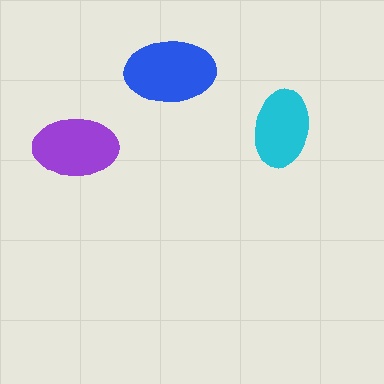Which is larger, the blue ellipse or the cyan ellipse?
The blue one.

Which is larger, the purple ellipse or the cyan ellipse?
The purple one.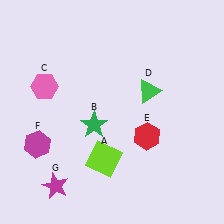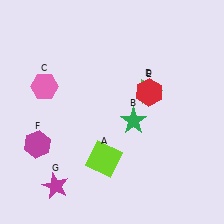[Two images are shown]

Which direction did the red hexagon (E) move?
The red hexagon (E) moved up.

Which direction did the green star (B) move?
The green star (B) moved right.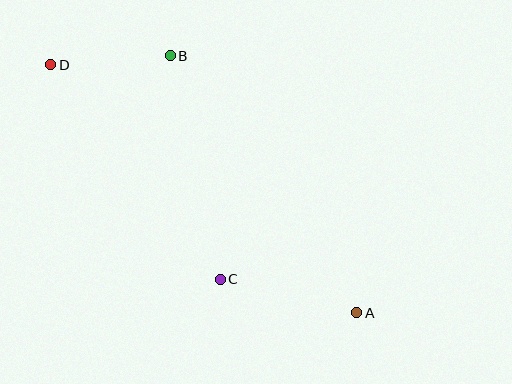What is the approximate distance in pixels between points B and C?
The distance between B and C is approximately 229 pixels.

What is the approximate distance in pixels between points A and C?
The distance between A and C is approximately 141 pixels.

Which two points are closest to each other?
Points B and D are closest to each other.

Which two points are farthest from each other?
Points A and D are farthest from each other.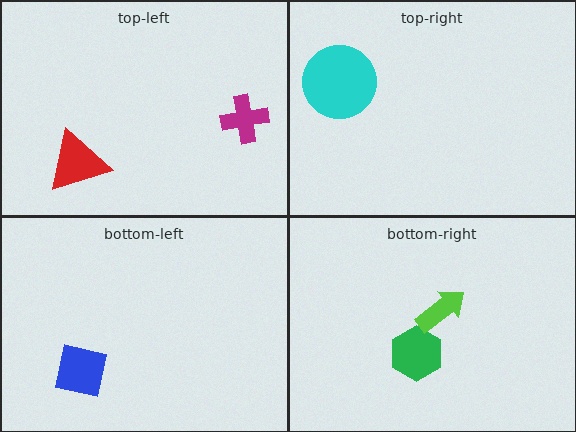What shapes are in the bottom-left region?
The blue square.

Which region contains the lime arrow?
The bottom-right region.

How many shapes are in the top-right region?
1.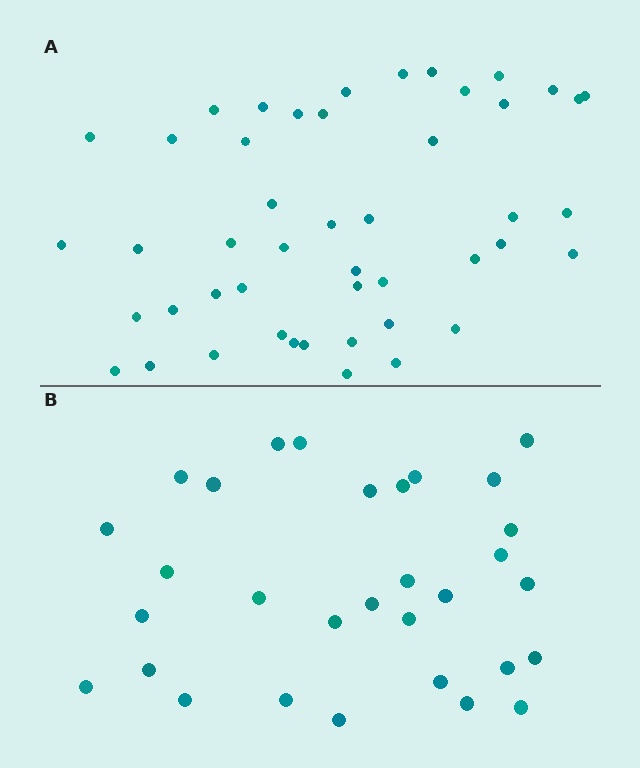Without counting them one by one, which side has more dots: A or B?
Region A (the top region) has more dots.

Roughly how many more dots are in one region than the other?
Region A has approximately 15 more dots than region B.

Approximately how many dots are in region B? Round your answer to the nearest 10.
About 30 dots. (The exact count is 31, which rounds to 30.)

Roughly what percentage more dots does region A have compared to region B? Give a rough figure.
About 50% more.